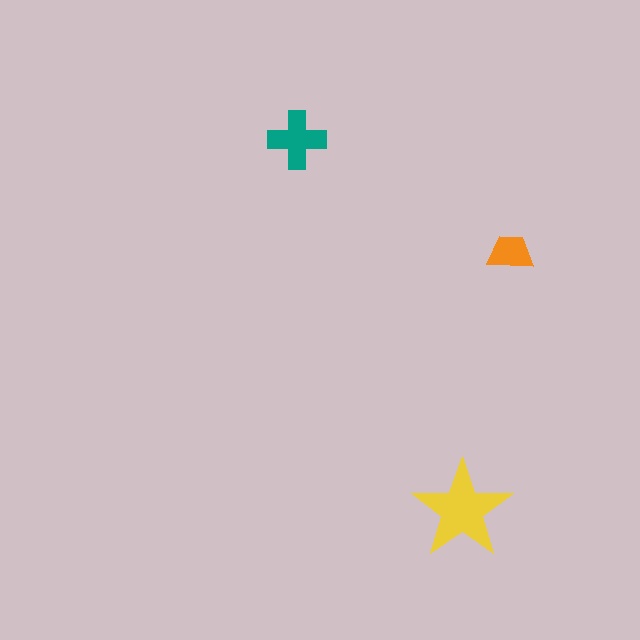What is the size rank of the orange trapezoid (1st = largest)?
3rd.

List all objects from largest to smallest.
The yellow star, the teal cross, the orange trapezoid.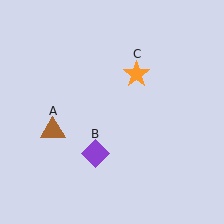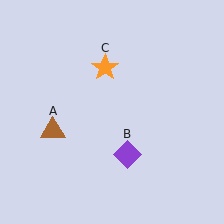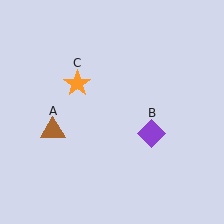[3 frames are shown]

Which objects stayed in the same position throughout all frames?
Brown triangle (object A) remained stationary.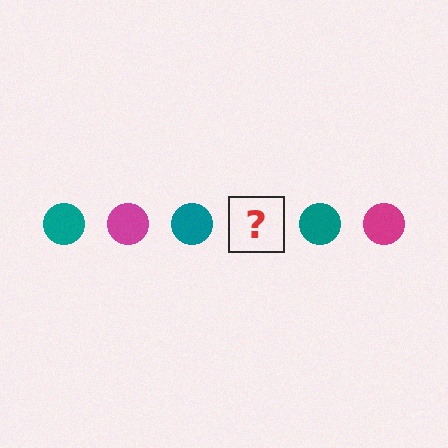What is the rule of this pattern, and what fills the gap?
The rule is that the pattern cycles through teal, magenta circles. The gap should be filled with a magenta circle.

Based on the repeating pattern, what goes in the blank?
The blank should be a magenta circle.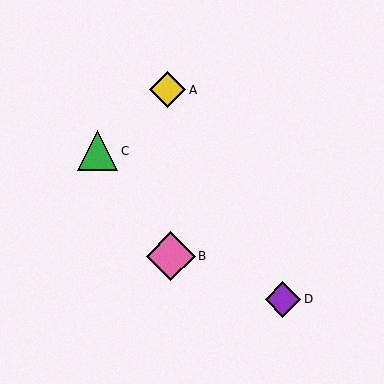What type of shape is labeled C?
Shape C is a green triangle.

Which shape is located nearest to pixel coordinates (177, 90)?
The yellow diamond (labeled A) at (168, 90) is nearest to that location.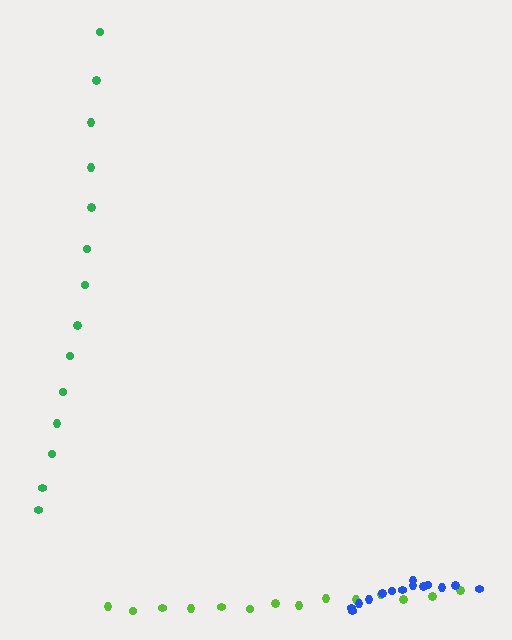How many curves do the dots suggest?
There are 3 distinct paths.